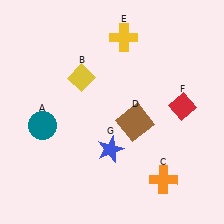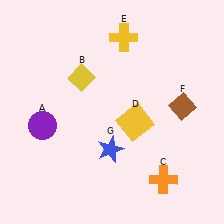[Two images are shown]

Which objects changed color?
A changed from teal to purple. D changed from brown to yellow. F changed from red to brown.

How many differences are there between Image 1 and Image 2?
There are 3 differences between the two images.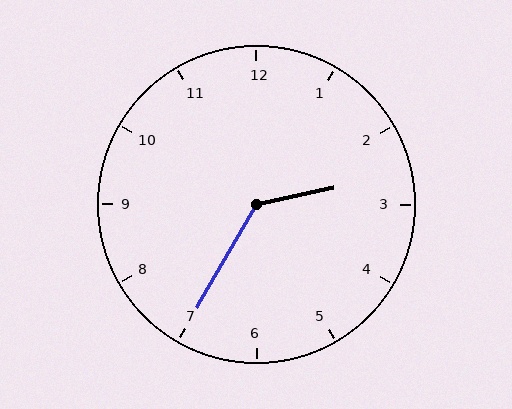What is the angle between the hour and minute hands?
Approximately 132 degrees.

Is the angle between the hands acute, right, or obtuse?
It is obtuse.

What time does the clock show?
2:35.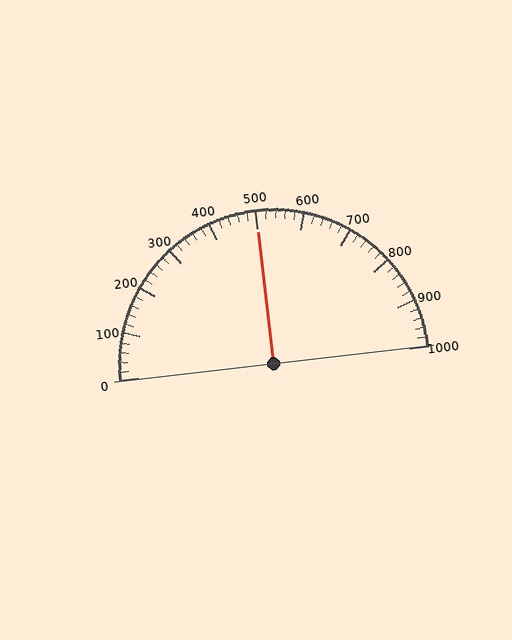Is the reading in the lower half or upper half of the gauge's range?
The reading is in the upper half of the range (0 to 1000).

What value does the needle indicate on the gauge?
The needle indicates approximately 500.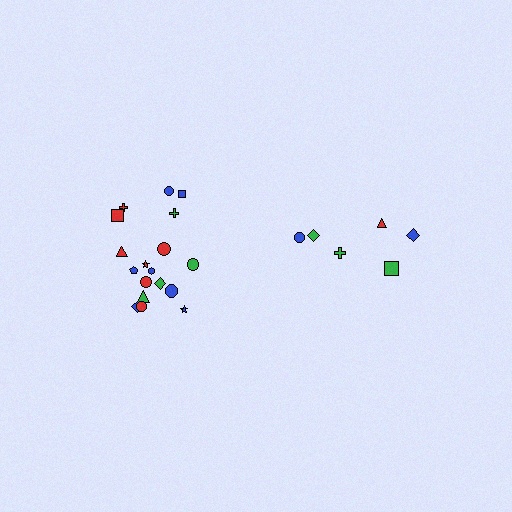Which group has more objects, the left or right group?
The left group.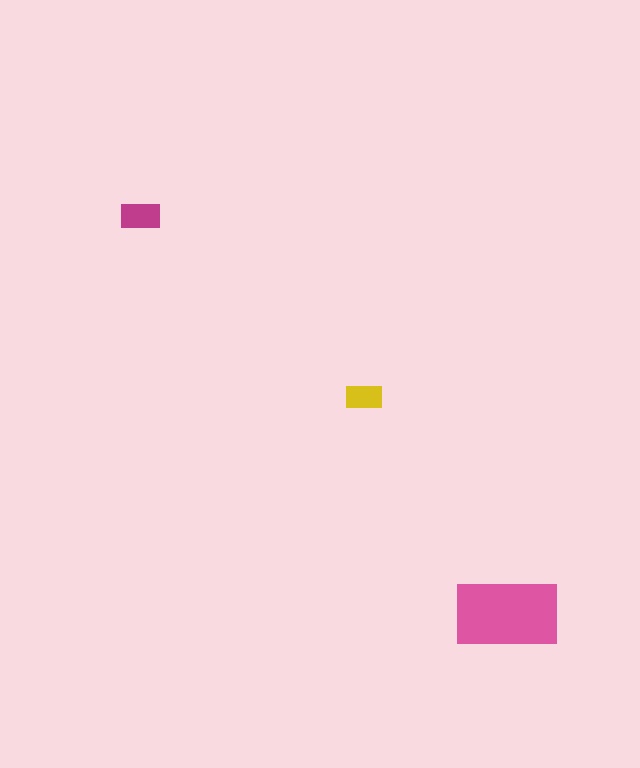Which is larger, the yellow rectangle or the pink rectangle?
The pink one.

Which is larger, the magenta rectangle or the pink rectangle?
The pink one.